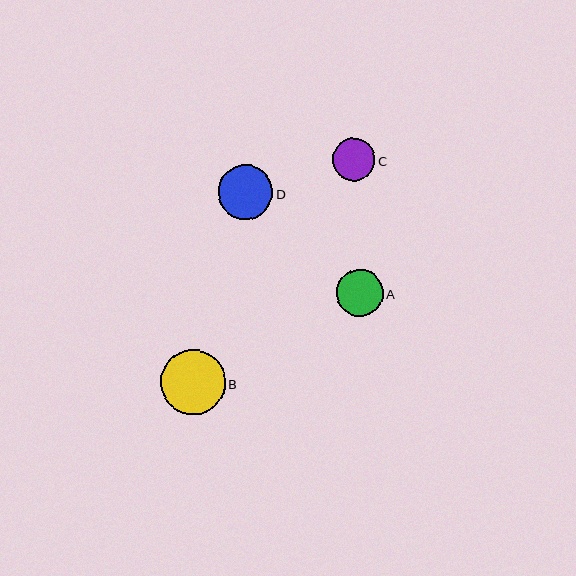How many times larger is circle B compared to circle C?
Circle B is approximately 1.5 times the size of circle C.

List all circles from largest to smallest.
From largest to smallest: B, D, A, C.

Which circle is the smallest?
Circle C is the smallest with a size of approximately 43 pixels.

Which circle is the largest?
Circle B is the largest with a size of approximately 65 pixels.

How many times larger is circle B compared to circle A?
Circle B is approximately 1.4 times the size of circle A.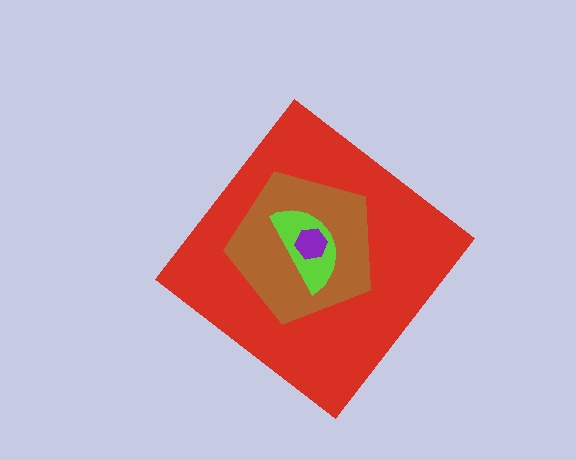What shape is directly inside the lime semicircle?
The purple hexagon.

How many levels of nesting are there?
4.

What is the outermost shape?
The red diamond.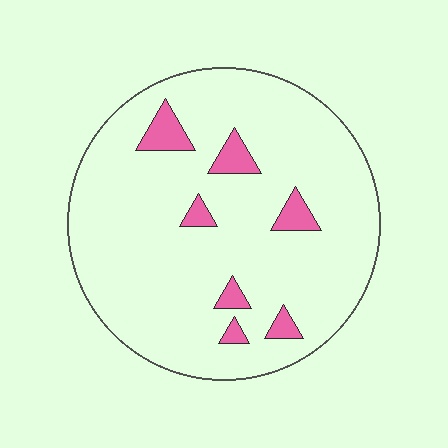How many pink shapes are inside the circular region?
7.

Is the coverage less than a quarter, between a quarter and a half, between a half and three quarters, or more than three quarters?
Less than a quarter.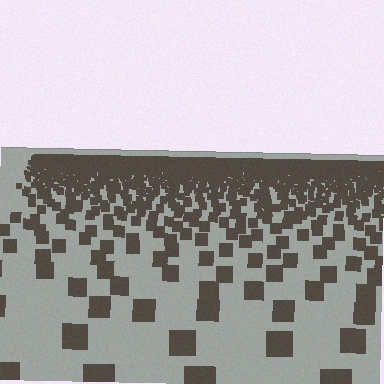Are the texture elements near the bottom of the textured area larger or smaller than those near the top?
Larger. Near the bottom, elements are closer to the viewer and appear at a bigger on-screen size.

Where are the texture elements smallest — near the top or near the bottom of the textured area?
Near the top.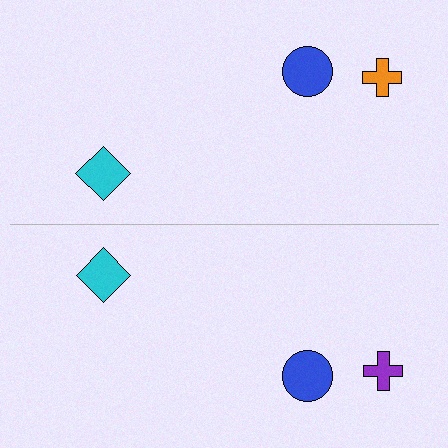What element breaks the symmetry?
The purple cross on the bottom side breaks the symmetry — its mirror counterpart is orange.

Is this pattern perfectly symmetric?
No, the pattern is not perfectly symmetric. The purple cross on the bottom side breaks the symmetry — its mirror counterpart is orange.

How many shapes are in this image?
There are 6 shapes in this image.